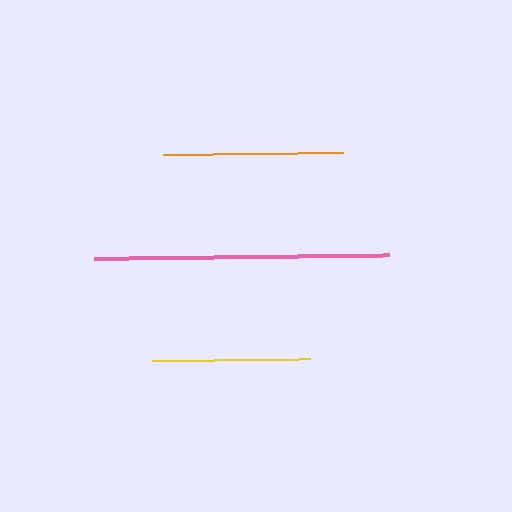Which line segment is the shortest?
The yellow line is the shortest at approximately 157 pixels.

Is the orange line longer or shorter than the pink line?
The pink line is longer than the orange line.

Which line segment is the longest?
The pink line is the longest at approximately 295 pixels.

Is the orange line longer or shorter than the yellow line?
The orange line is longer than the yellow line.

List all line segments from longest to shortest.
From longest to shortest: pink, orange, yellow.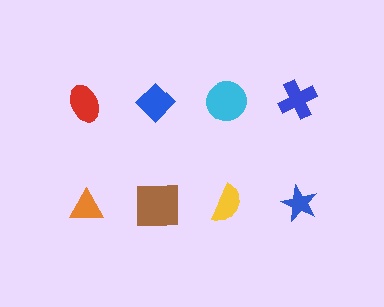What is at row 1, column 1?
A red ellipse.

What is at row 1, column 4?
A blue cross.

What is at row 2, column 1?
An orange triangle.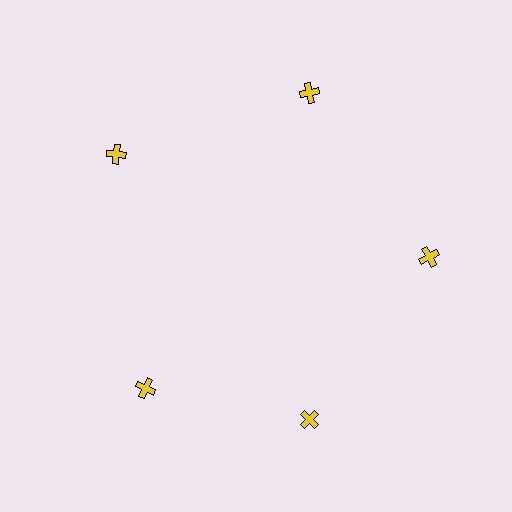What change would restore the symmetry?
The symmetry would be restored by rotating it back into even spacing with its neighbors so that all 5 crosses sit at equal angles and equal distance from the center.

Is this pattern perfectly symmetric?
No. The 5 yellow crosses are arranged in a ring, but one element near the 8 o'clock position is rotated out of alignment along the ring, breaking the 5-fold rotational symmetry.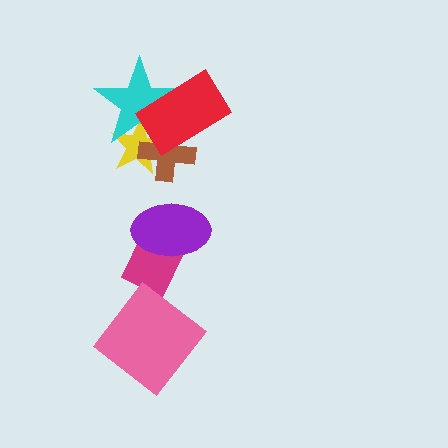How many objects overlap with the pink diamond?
0 objects overlap with the pink diamond.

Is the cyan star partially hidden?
Yes, it is partially covered by another shape.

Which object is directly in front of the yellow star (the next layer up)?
The brown cross is directly in front of the yellow star.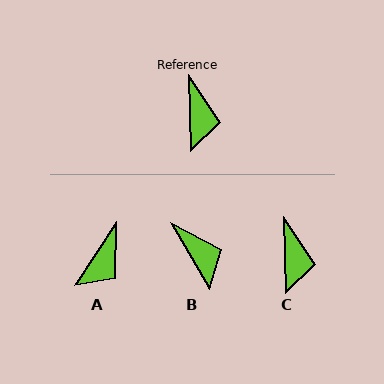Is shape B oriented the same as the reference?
No, it is off by about 28 degrees.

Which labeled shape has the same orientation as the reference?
C.